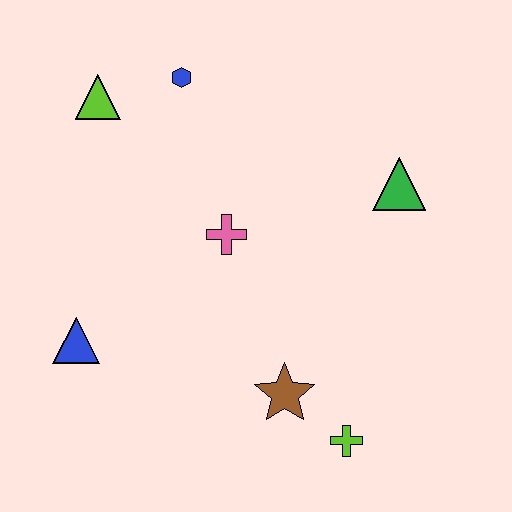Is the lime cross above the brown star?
No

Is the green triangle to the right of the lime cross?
Yes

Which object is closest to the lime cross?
The brown star is closest to the lime cross.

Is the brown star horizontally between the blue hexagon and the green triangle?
Yes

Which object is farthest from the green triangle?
The blue triangle is farthest from the green triangle.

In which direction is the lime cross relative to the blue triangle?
The lime cross is to the right of the blue triangle.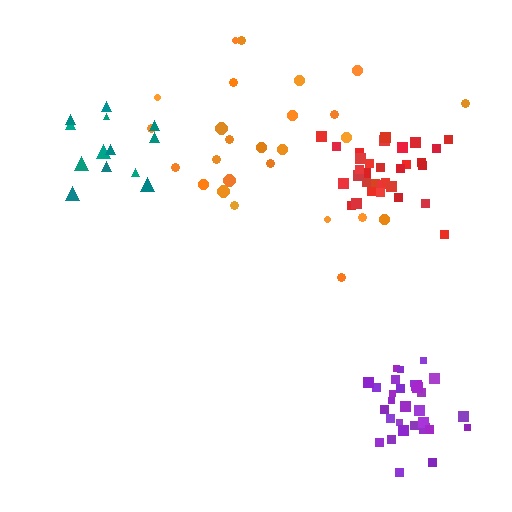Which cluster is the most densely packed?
Purple.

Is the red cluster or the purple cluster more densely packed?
Purple.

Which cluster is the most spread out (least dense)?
Orange.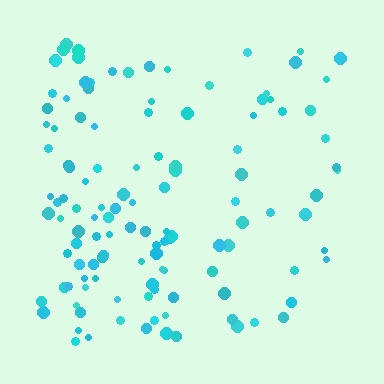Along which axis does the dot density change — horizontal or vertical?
Horizontal.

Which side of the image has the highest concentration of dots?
The left.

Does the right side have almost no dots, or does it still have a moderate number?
Still a moderate number, just noticeably fewer than the left.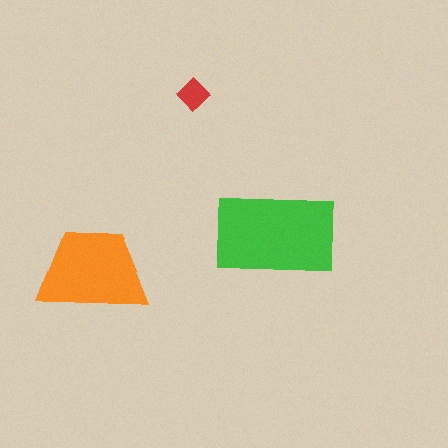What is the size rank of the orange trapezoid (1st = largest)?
2nd.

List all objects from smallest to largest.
The red diamond, the orange trapezoid, the green rectangle.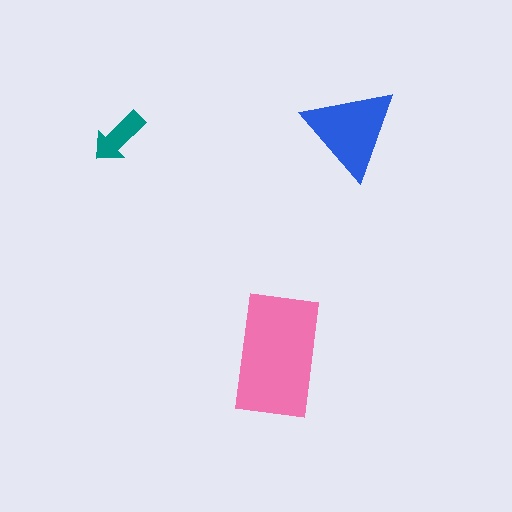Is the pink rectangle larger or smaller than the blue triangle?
Larger.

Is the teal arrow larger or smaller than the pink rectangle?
Smaller.